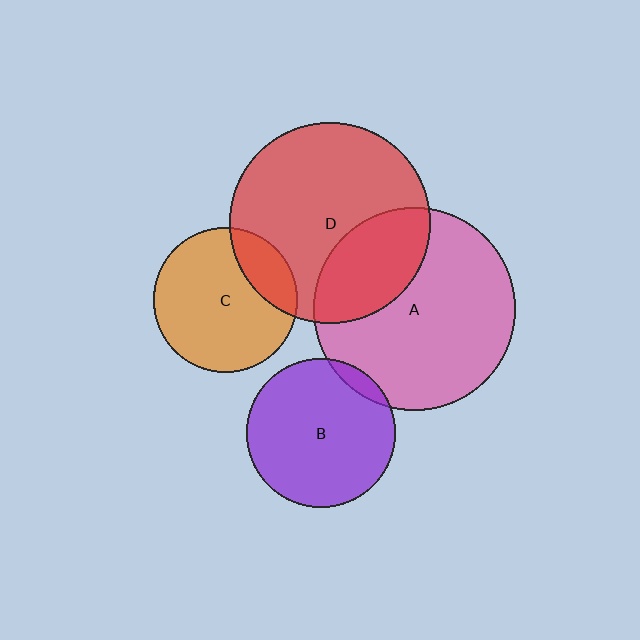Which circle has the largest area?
Circle A (pink).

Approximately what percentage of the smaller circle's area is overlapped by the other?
Approximately 20%.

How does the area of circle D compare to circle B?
Approximately 1.8 times.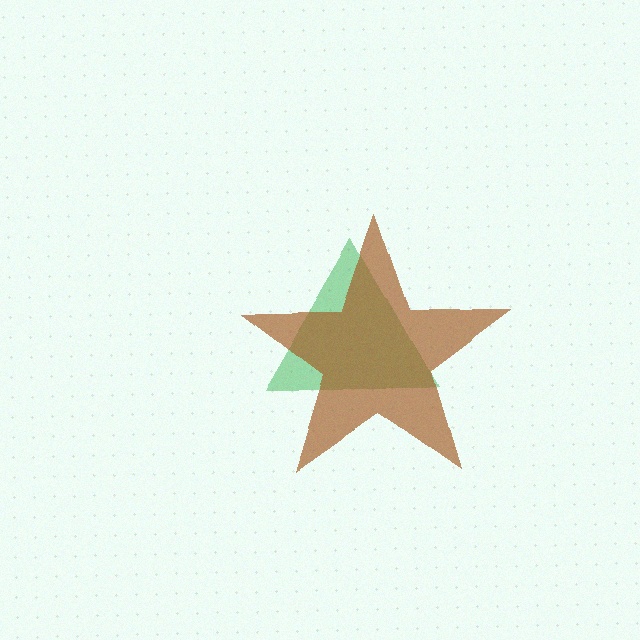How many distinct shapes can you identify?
There are 2 distinct shapes: a green triangle, a brown star.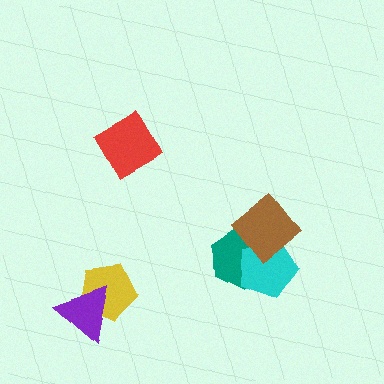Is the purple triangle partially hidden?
No, no other shape covers it.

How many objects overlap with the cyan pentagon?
2 objects overlap with the cyan pentagon.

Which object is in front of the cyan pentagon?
The brown diamond is in front of the cyan pentagon.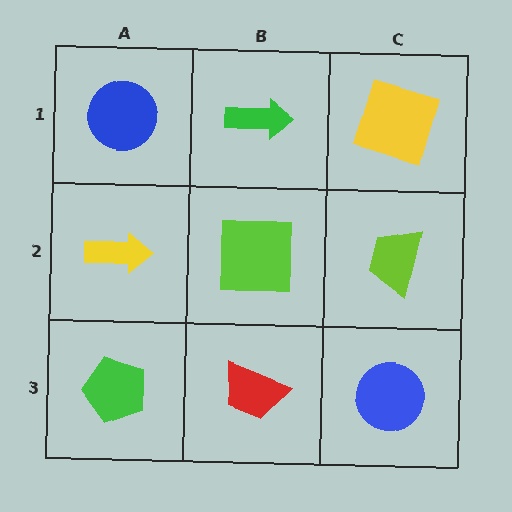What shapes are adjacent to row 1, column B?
A lime square (row 2, column B), a blue circle (row 1, column A), a yellow square (row 1, column C).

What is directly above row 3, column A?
A yellow arrow.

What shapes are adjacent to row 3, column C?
A lime trapezoid (row 2, column C), a red trapezoid (row 3, column B).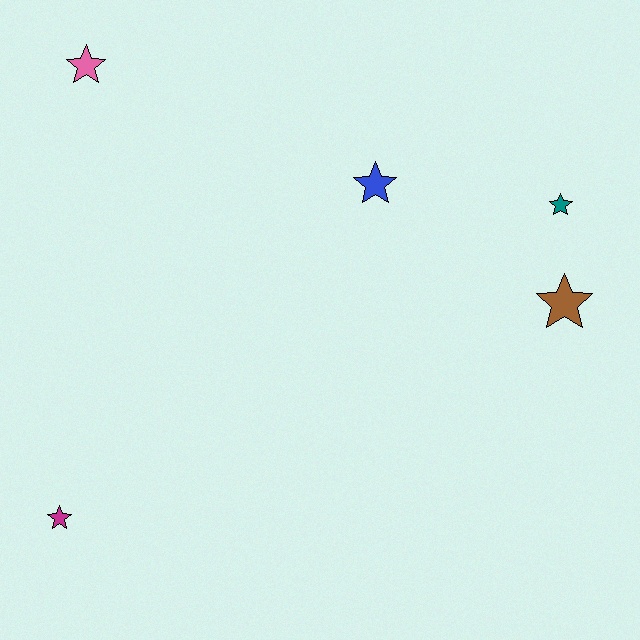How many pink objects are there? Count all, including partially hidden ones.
There is 1 pink object.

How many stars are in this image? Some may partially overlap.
There are 5 stars.